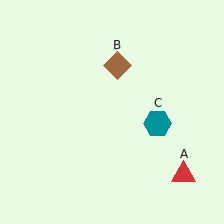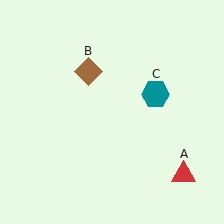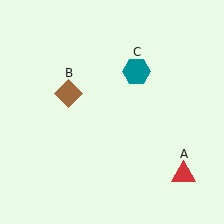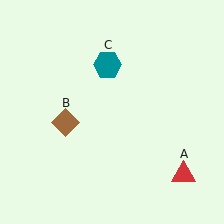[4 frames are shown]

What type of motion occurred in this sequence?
The brown diamond (object B), teal hexagon (object C) rotated counterclockwise around the center of the scene.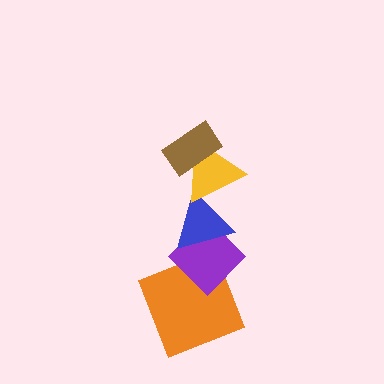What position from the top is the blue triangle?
The blue triangle is 3rd from the top.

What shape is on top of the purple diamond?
The blue triangle is on top of the purple diamond.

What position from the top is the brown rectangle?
The brown rectangle is 1st from the top.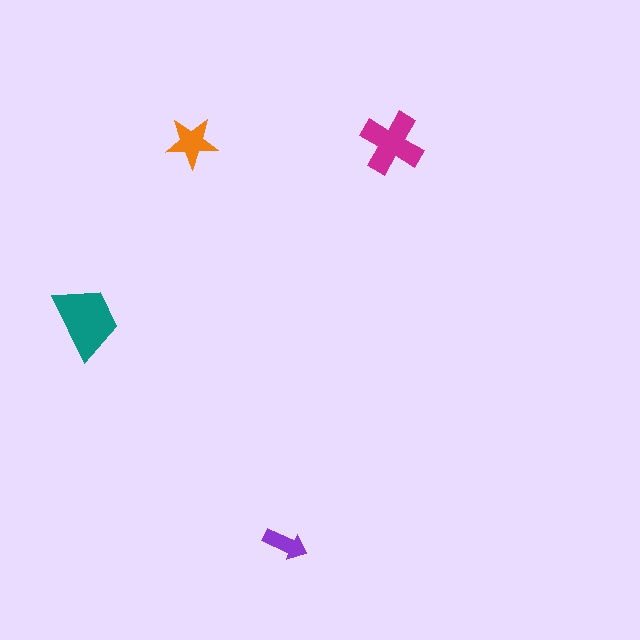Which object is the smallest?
The purple arrow.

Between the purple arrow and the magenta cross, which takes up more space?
The magenta cross.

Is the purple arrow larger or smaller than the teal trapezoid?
Smaller.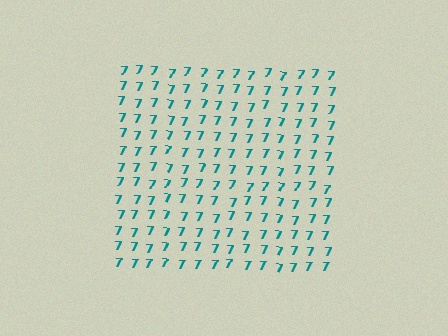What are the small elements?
The small elements are digit 7's.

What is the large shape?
The large shape is a square.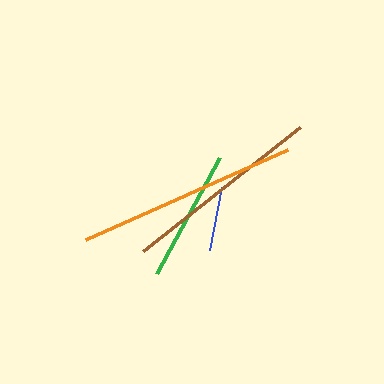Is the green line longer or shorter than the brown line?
The brown line is longer than the green line.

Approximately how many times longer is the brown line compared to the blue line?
The brown line is approximately 3.2 times the length of the blue line.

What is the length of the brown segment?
The brown segment is approximately 200 pixels long.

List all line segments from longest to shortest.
From longest to shortest: orange, brown, green, blue.